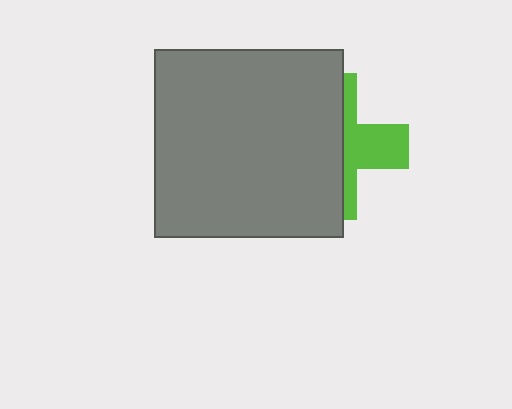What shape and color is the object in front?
The object in front is a gray square.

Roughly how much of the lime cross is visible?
A small part of it is visible (roughly 40%).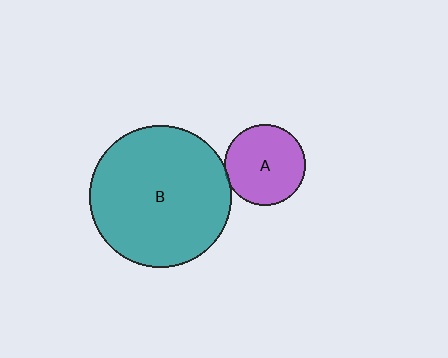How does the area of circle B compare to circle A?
Approximately 3.1 times.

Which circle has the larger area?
Circle B (teal).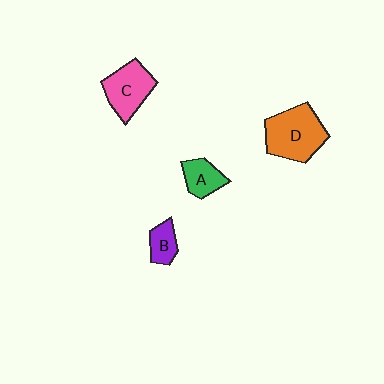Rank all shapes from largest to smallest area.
From largest to smallest: D (orange), C (pink), A (green), B (purple).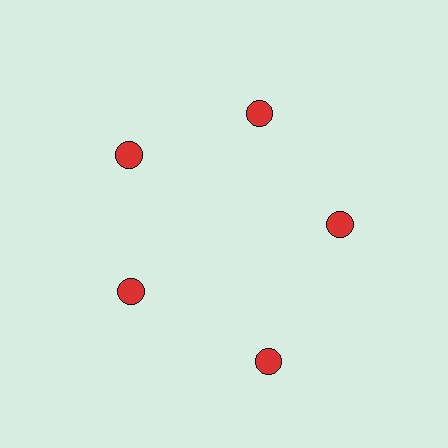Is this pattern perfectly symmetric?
No. The 5 red circles are arranged in a ring, but one element near the 5 o'clock position is pushed outward from the center, breaking the 5-fold rotational symmetry.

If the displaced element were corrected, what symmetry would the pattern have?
It would have 5-fold rotational symmetry — the pattern would map onto itself every 72 degrees.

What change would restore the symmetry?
The symmetry would be restored by moving it inward, back onto the ring so that all 5 circles sit at equal angles and equal distance from the center.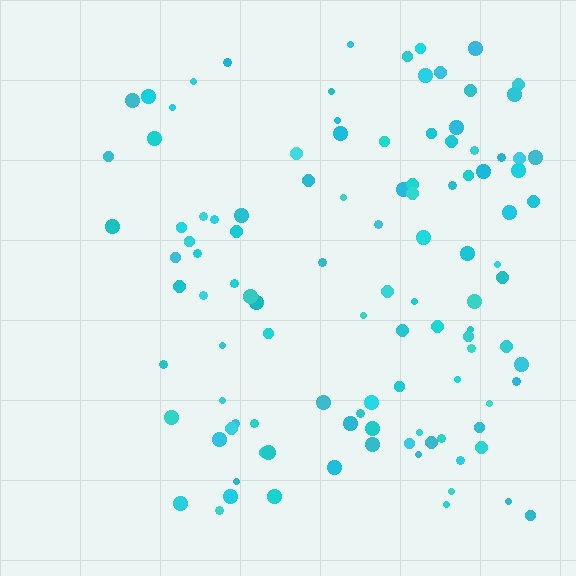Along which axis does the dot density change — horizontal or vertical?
Horizontal.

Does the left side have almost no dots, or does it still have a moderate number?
Still a moderate number, just noticeably fewer than the right.